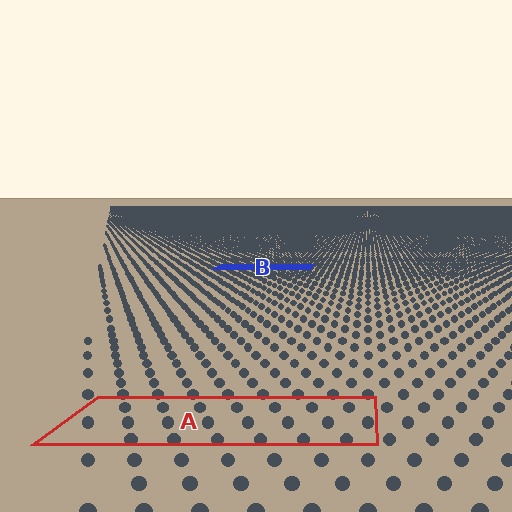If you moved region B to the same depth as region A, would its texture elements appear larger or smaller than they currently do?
They would appear larger. At a closer depth, the same texture elements are projected at a bigger on-screen size.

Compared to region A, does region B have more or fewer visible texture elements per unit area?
Region B has more texture elements per unit area — they are packed more densely because it is farther away.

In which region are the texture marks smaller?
The texture marks are smaller in region B, because it is farther away.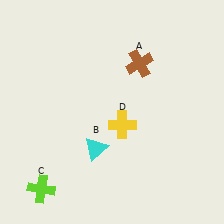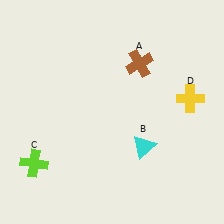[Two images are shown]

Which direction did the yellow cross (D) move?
The yellow cross (D) moved right.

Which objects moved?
The objects that moved are: the cyan triangle (B), the lime cross (C), the yellow cross (D).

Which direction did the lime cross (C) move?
The lime cross (C) moved up.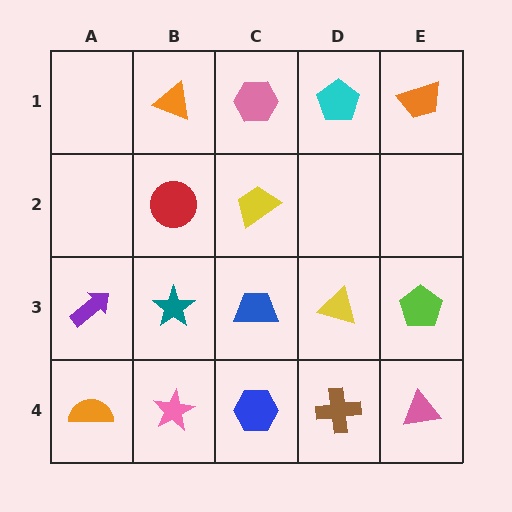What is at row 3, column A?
A purple arrow.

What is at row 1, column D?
A cyan pentagon.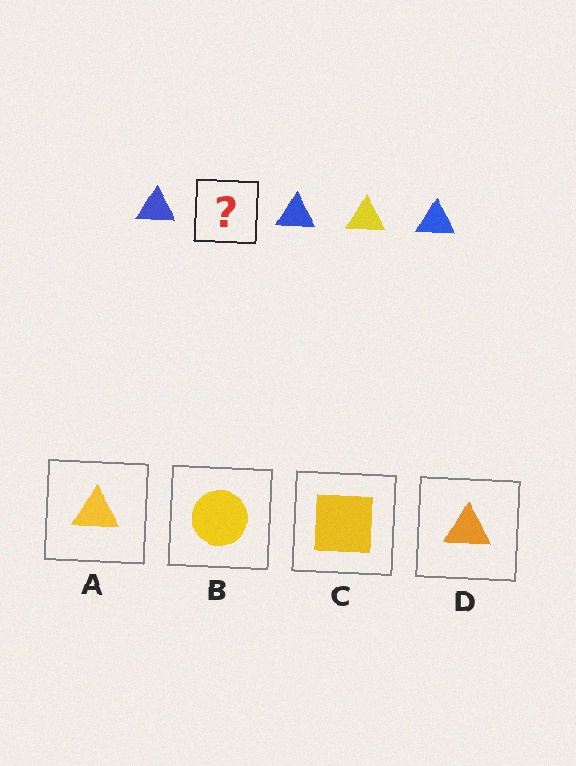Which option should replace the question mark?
Option A.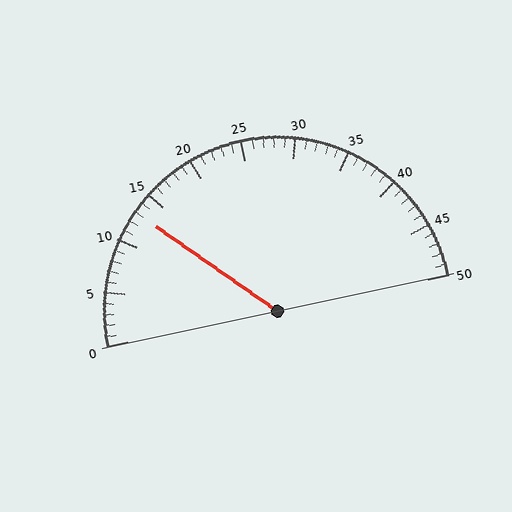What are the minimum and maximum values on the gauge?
The gauge ranges from 0 to 50.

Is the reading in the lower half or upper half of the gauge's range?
The reading is in the lower half of the range (0 to 50).